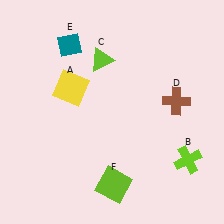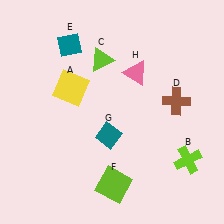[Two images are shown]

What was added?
A teal diamond (G), a pink triangle (H) were added in Image 2.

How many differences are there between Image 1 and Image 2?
There are 2 differences between the two images.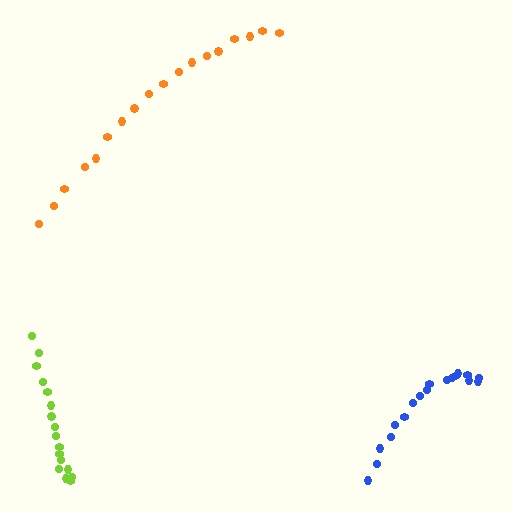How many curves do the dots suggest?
There are 3 distinct paths.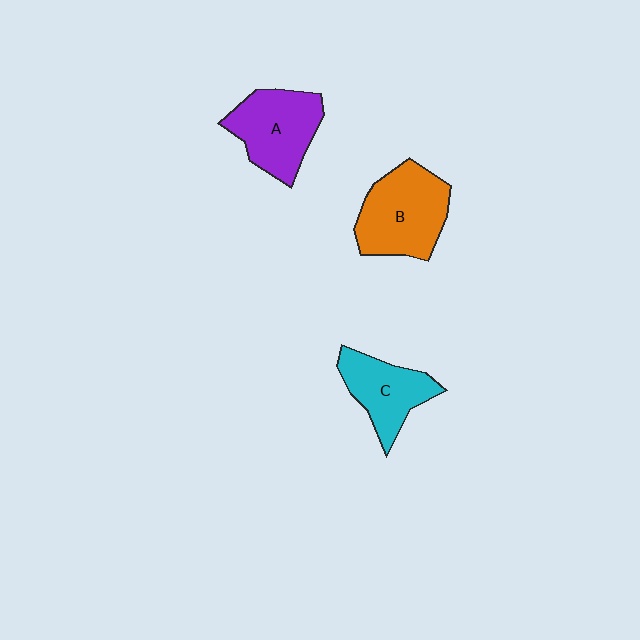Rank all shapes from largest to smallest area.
From largest to smallest: B (orange), A (purple), C (cyan).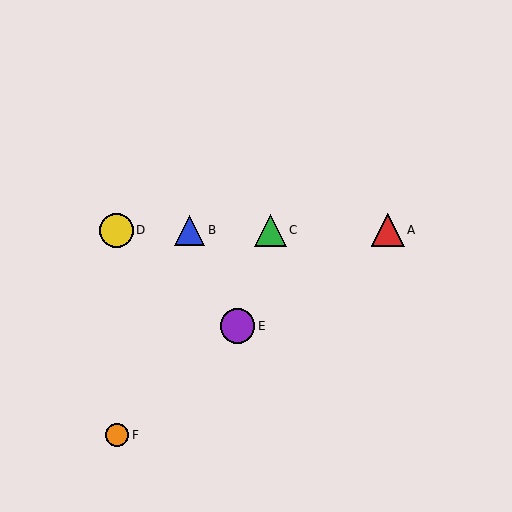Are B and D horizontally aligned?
Yes, both are at y≈230.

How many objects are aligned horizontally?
4 objects (A, B, C, D) are aligned horizontally.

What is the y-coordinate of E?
Object E is at y≈326.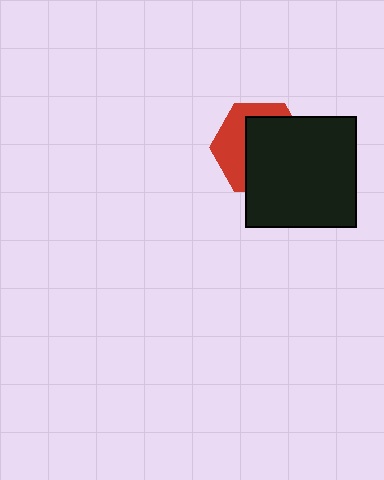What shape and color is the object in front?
The object in front is a black square.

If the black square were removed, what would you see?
You would see the complete red hexagon.